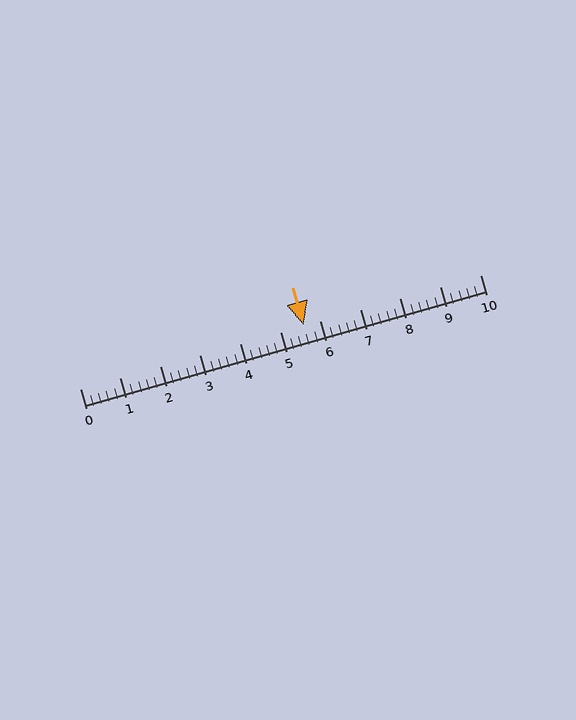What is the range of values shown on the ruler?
The ruler shows values from 0 to 10.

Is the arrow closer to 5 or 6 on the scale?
The arrow is closer to 6.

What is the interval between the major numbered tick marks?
The major tick marks are spaced 1 units apart.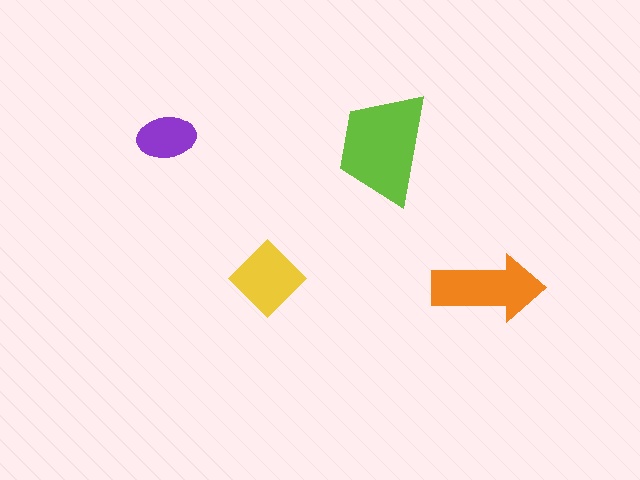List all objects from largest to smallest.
The lime trapezoid, the orange arrow, the yellow diamond, the purple ellipse.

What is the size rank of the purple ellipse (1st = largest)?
4th.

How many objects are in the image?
There are 4 objects in the image.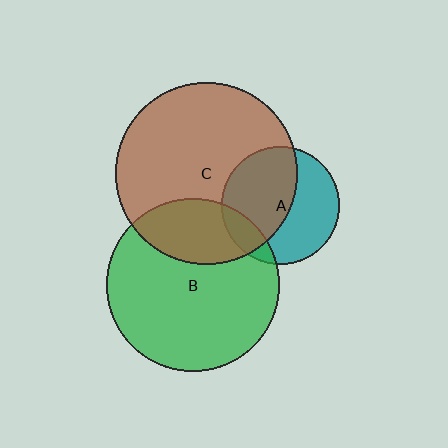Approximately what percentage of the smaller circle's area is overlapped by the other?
Approximately 25%.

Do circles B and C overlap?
Yes.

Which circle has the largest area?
Circle C (brown).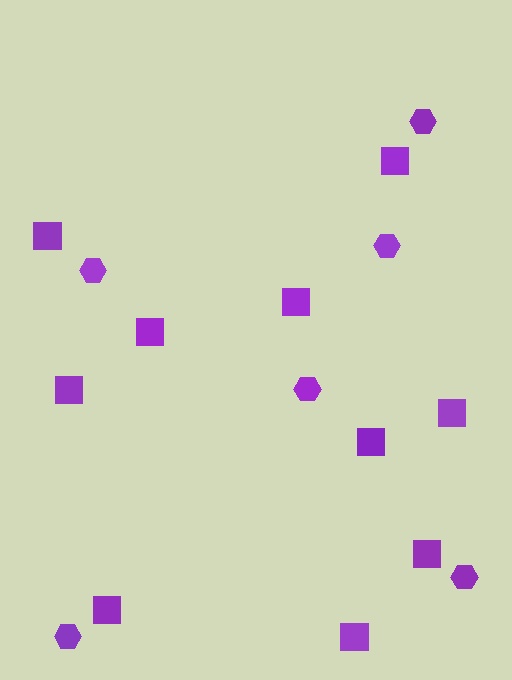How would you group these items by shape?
There are 2 groups: one group of squares (10) and one group of hexagons (6).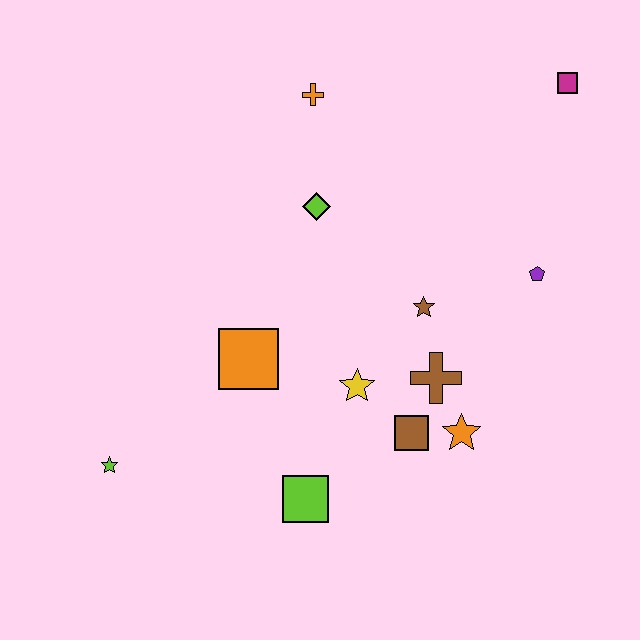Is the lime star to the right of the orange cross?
No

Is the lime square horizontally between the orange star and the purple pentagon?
No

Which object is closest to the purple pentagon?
The brown star is closest to the purple pentagon.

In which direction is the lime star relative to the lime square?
The lime star is to the left of the lime square.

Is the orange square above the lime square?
Yes